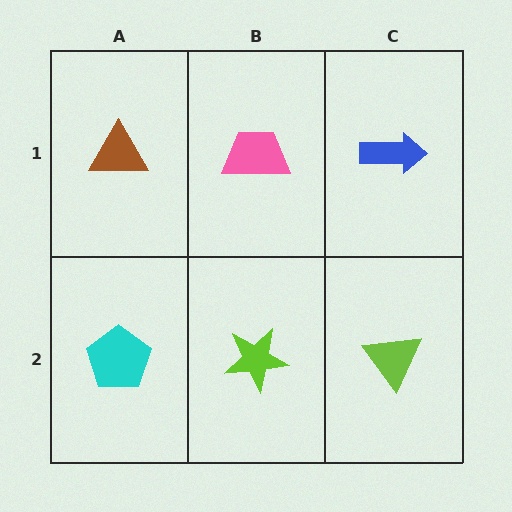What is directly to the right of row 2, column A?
A lime star.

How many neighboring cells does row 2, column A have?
2.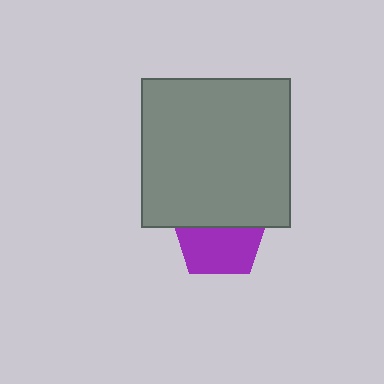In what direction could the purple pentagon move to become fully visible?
The purple pentagon could move down. That would shift it out from behind the gray square entirely.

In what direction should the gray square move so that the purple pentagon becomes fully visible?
The gray square should move up. That is the shortest direction to clear the overlap and leave the purple pentagon fully visible.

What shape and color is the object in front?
The object in front is a gray square.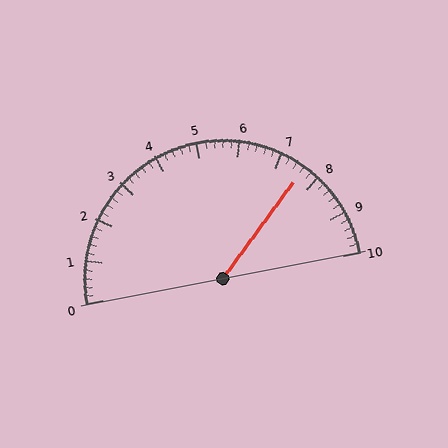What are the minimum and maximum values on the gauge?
The gauge ranges from 0 to 10.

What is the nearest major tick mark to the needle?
The nearest major tick mark is 8.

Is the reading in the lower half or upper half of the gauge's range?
The reading is in the upper half of the range (0 to 10).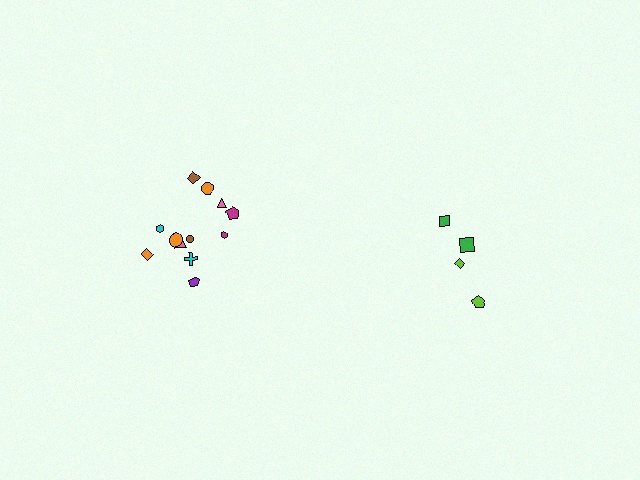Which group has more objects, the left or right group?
The left group.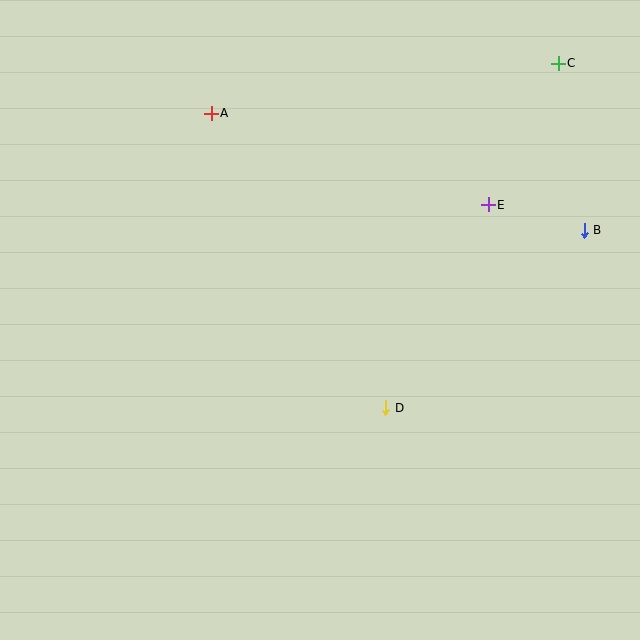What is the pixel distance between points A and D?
The distance between A and D is 342 pixels.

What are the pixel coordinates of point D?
Point D is at (386, 408).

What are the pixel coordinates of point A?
Point A is at (211, 113).